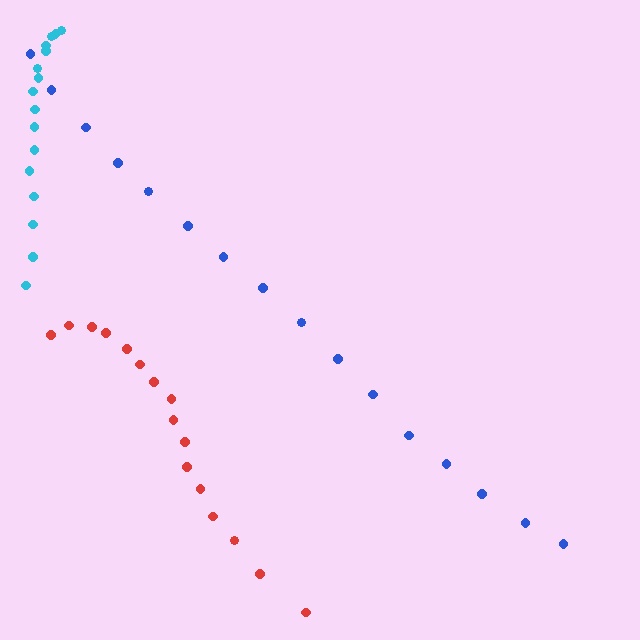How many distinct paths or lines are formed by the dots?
There are 3 distinct paths.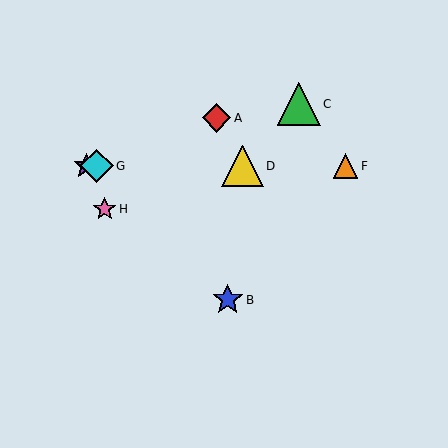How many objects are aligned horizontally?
4 objects (D, E, F, G) are aligned horizontally.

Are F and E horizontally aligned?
Yes, both are at y≈166.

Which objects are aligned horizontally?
Objects D, E, F, G are aligned horizontally.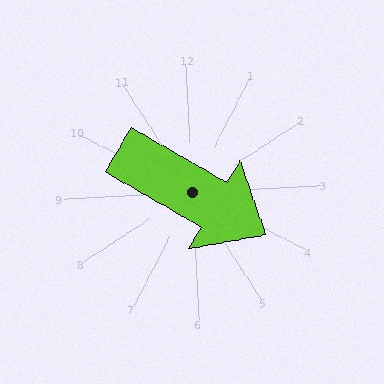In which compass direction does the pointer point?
Southeast.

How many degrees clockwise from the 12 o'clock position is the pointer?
Approximately 123 degrees.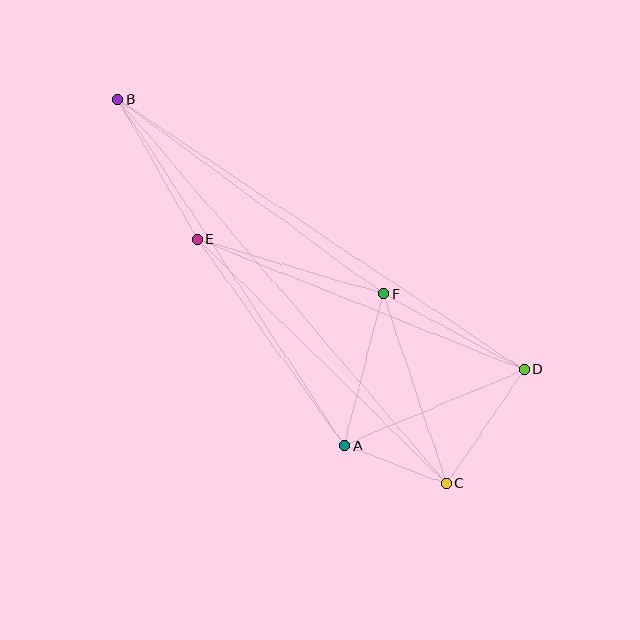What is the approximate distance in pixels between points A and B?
The distance between A and B is approximately 414 pixels.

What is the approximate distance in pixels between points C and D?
The distance between C and D is approximately 138 pixels.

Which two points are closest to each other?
Points A and C are closest to each other.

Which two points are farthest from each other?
Points B and C are farthest from each other.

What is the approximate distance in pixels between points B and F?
The distance between B and F is approximately 329 pixels.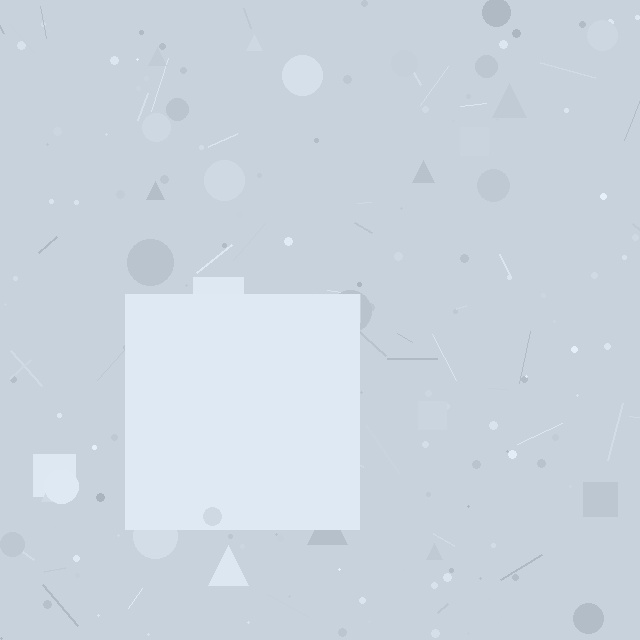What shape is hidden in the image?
A square is hidden in the image.